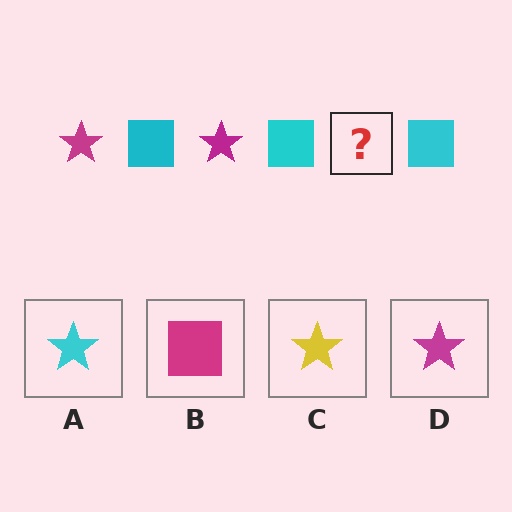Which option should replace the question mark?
Option D.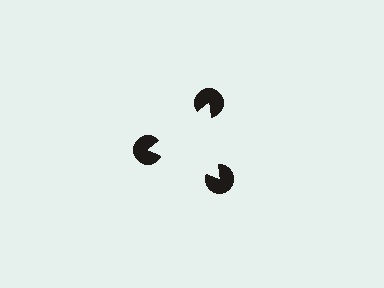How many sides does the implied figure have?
3 sides.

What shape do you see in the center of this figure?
An illusory triangle — its edges are inferred from the aligned wedge cuts in the pac-man discs, not physically drawn.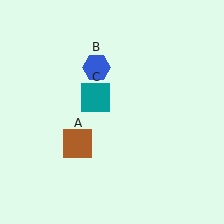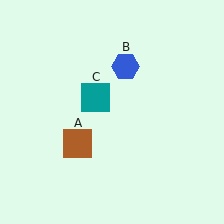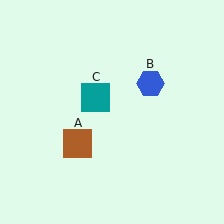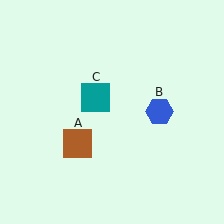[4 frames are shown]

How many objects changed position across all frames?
1 object changed position: blue hexagon (object B).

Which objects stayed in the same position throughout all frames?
Brown square (object A) and teal square (object C) remained stationary.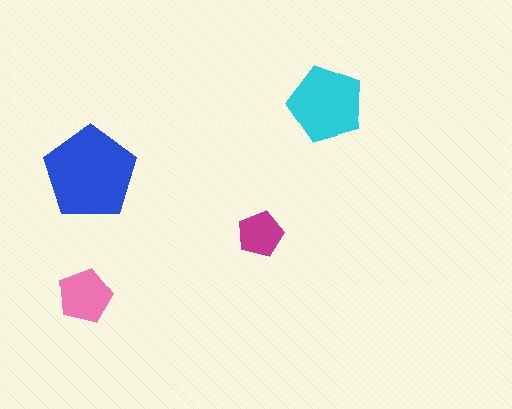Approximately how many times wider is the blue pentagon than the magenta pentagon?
About 2 times wider.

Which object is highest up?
The cyan pentagon is topmost.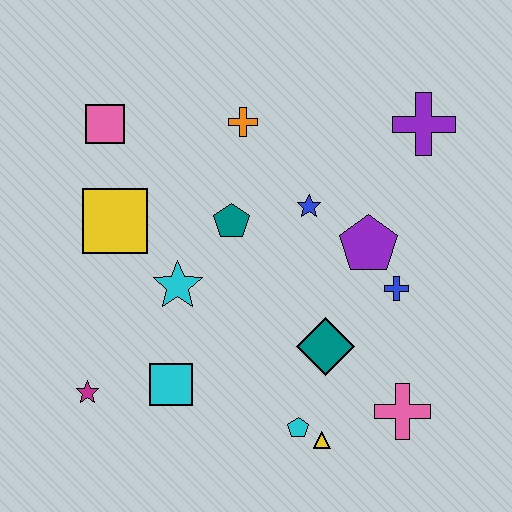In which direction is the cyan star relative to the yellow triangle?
The cyan star is above the yellow triangle.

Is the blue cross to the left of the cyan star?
No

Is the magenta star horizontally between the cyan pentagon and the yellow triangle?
No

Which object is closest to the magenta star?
The cyan square is closest to the magenta star.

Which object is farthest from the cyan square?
The purple cross is farthest from the cyan square.